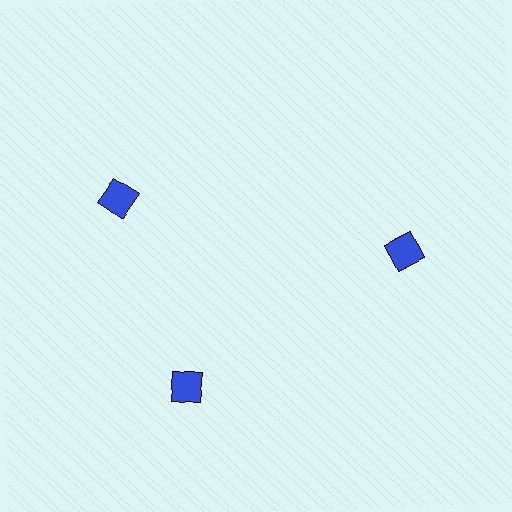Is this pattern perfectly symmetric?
No. The 3 blue squares are arranged in a ring, but one element near the 11 o'clock position is rotated out of alignment along the ring, breaking the 3-fold rotational symmetry.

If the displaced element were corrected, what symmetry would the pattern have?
It would have 3-fold rotational symmetry — the pattern would map onto itself every 120 degrees.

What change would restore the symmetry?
The symmetry would be restored by rotating it back into even spacing with its neighbors so that all 3 squares sit at equal angles and equal distance from the center.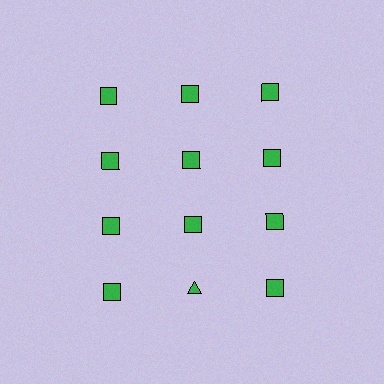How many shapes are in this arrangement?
There are 12 shapes arranged in a grid pattern.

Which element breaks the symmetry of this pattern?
The green triangle in the fourth row, second from left column breaks the symmetry. All other shapes are green squares.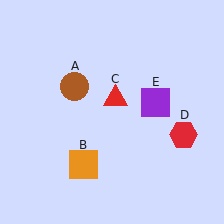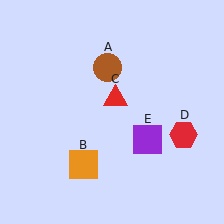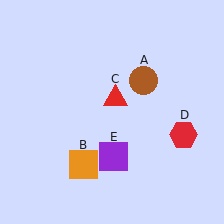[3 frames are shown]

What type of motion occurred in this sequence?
The brown circle (object A), purple square (object E) rotated clockwise around the center of the scene.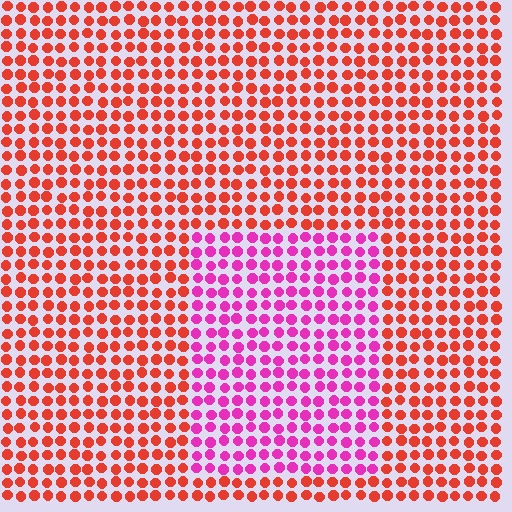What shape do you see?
I see a rectangle.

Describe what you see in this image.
The image is filled with small red elements in a uniform arrangement. A rectangle-shaped region is visible where the elements are tinted to a slightly different hue, forming a subtle color boundary.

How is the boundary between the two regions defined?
The boundary is defined purely by a slight shift in hue (about 50 degrees). Spacing, size, and orientation are identical on both sides.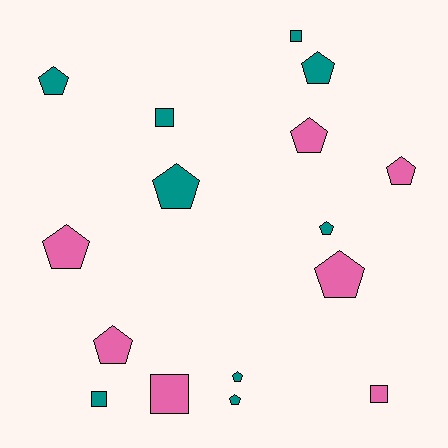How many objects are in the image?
There are 16 objects.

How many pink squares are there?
There are 2 pink squares.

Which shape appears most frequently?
Pentagon, with 11 objects.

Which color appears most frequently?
Teal, with 9 objects.